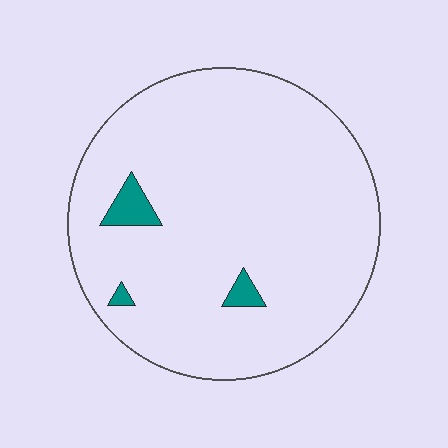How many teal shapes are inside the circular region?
3.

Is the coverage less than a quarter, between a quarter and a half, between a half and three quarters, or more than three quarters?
Less than a quarter.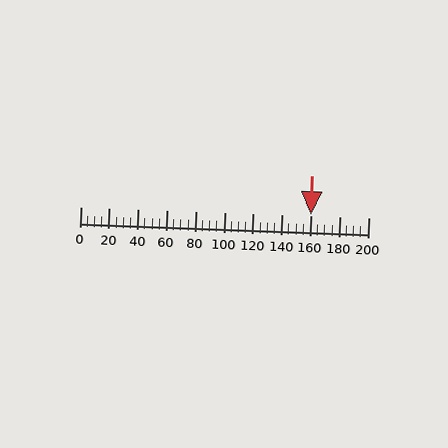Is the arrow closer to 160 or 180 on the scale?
The arrow is closer to 160.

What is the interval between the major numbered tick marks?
The major tick marks are spaced 20 units apart.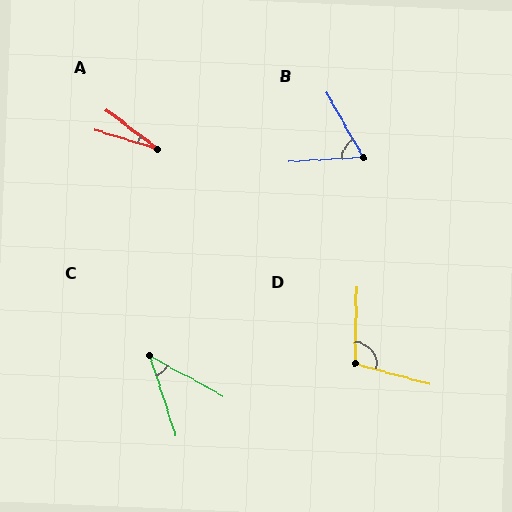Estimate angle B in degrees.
Approximately 65 degrees.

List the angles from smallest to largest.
A (21°), C (43°), B (65°), D (104°).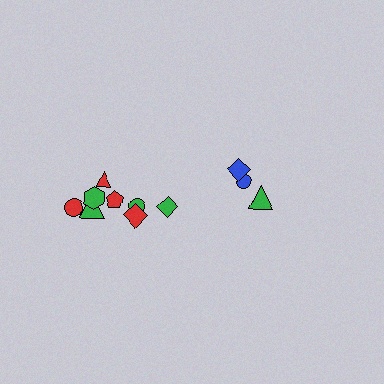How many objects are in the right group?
There are 3 objects.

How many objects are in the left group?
There are 8 objects.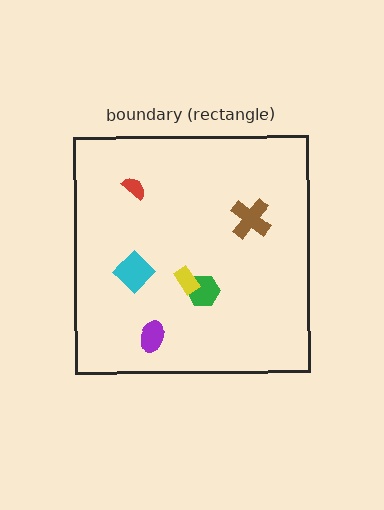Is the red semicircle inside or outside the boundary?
Inside.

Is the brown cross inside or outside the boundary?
Inside.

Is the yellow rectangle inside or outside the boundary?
Inside.